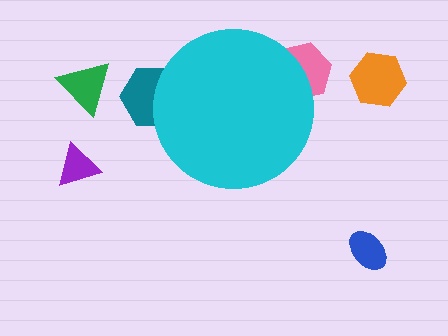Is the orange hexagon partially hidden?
No, the orange hexagon is fully visible.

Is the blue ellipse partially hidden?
No, the blue ellipse is fully visible.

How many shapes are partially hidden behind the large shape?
2 shapes are partially hidden.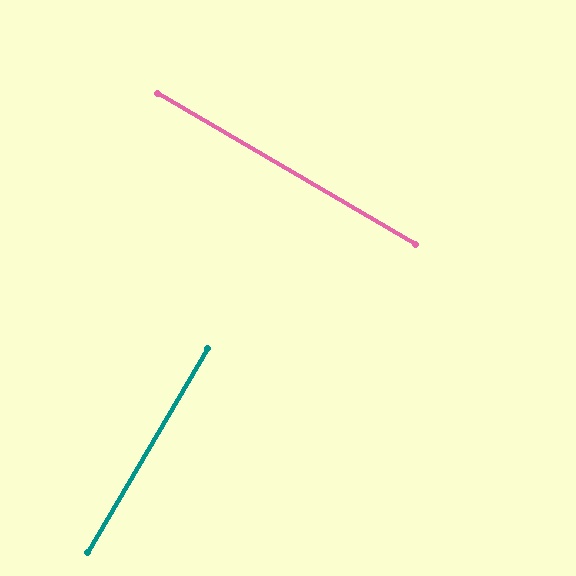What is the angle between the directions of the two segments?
Approximately 90 degrees.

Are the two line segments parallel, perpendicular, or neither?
Perpendicular — they meet at approximately 90°.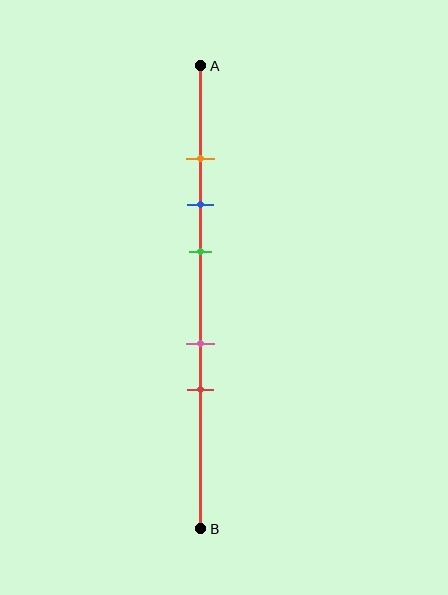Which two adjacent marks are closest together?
The orange and blue marks are the closest adjacent pair.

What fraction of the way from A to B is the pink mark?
The pink mark is approximately 60% (0.6) of the way from A to B.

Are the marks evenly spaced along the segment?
No, the marks are not evenly spaced.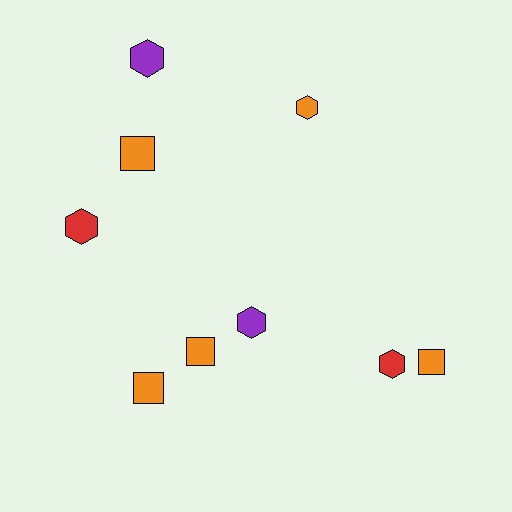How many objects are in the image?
There are 9 objects.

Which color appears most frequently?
Orange, with 5 objects.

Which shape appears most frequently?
Hexagon, with 5 objects.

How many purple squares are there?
There are no purple squares.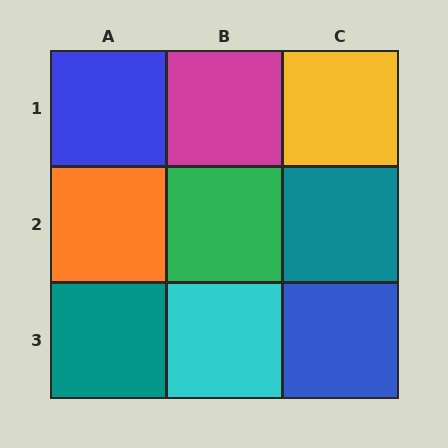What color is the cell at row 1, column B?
Magenta.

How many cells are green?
1 cell is green.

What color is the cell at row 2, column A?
Orange.